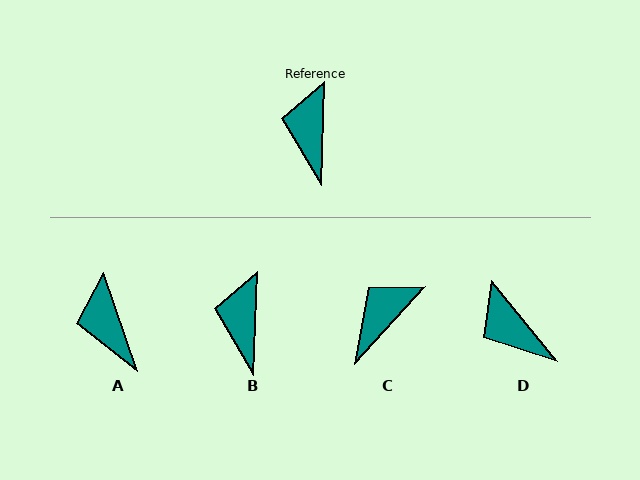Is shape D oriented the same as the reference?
No, it is off by about 41 degrees.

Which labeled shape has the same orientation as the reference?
B.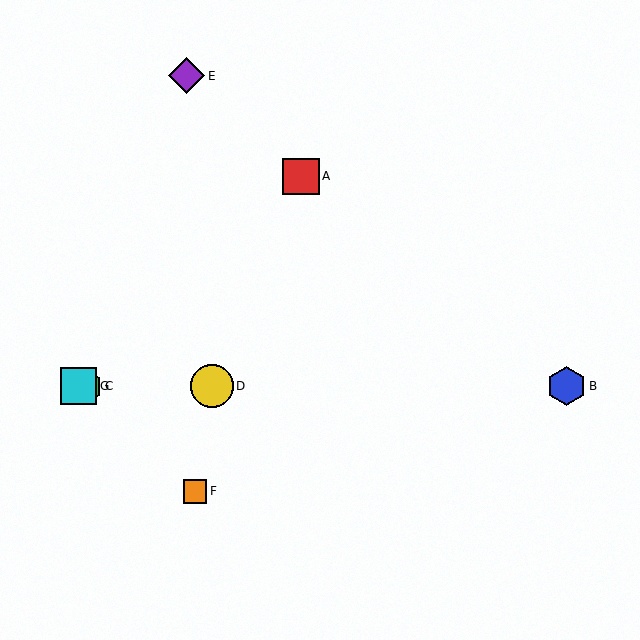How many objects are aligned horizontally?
4 objects (B, C, D, G) are aligned horizontally.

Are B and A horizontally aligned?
No, B is at y≈386 and A is at y≈176.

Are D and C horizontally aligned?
Yes, both are at y≈386.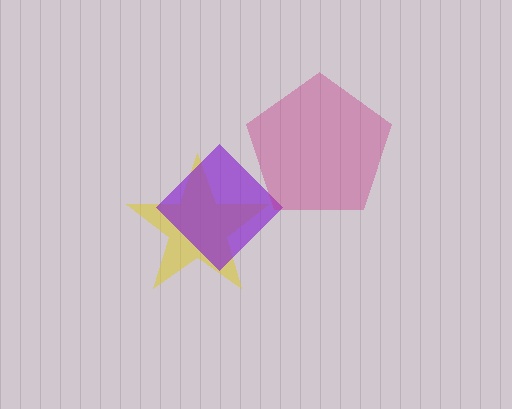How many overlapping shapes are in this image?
There are 3 overlapping shapes in the image.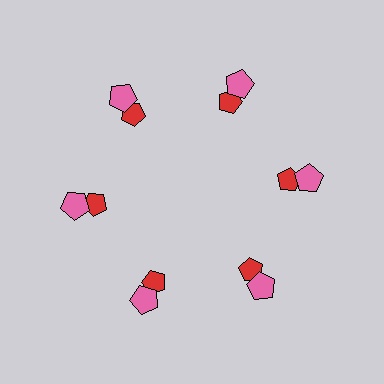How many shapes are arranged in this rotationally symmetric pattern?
There are 12 shapes, arranged in 6 groups of 2.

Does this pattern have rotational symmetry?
Yes, this pattern has 6-fold rotational symmetry. It looks the same after rotating 60 degrees around the center.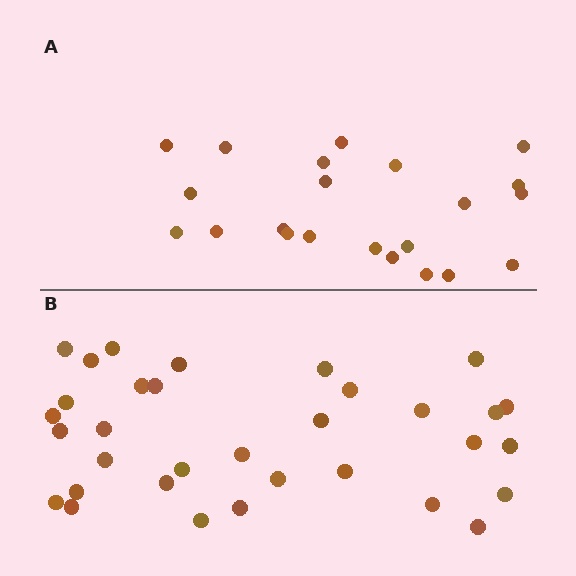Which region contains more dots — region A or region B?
Region B (the bottom region) has more dots.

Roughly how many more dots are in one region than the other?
Region B has roughly 12 or so more dots than region A.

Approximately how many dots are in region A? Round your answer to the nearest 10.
About 20 dots. (The exact count is 22, which rounds to 20.)